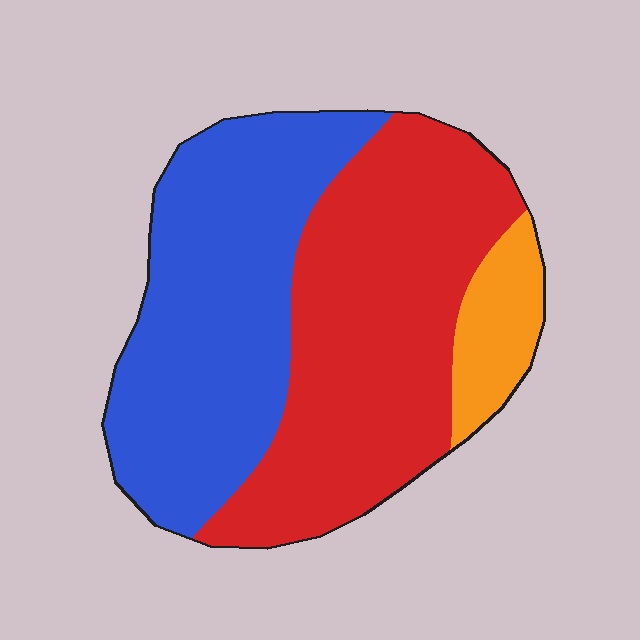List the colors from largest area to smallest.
From largest to smallest: red, blue, orange.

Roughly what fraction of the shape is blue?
Blue takes up about two fifths (2/5) of the shape.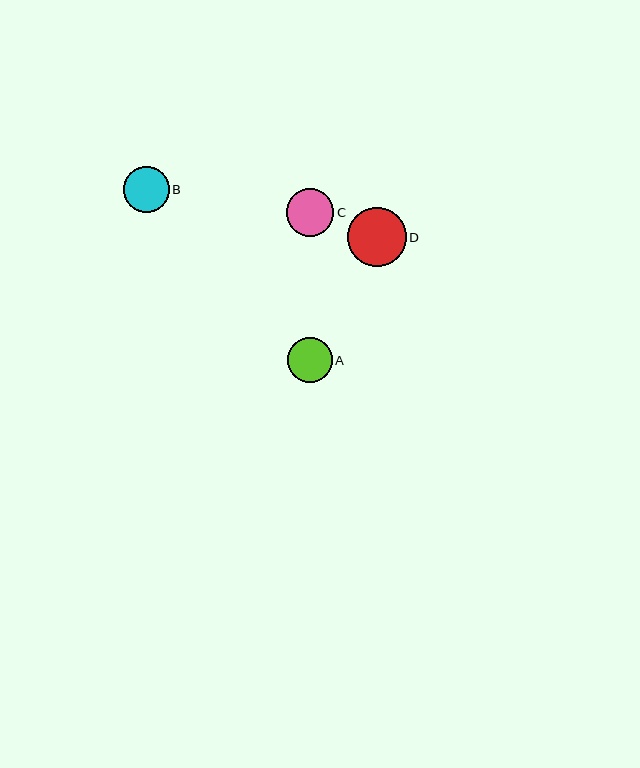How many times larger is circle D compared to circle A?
Circle D is approximately 1.3 times the size of circle A.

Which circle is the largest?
Circle D is the largest with a size of approximately 59 pixels.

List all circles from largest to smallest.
From largest to smallest: D, C, B, A.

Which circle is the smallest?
Circle A is the smallest with a size of approximately 45 pixels.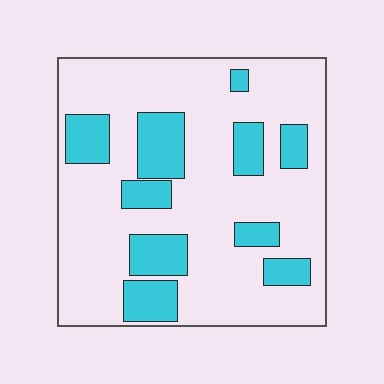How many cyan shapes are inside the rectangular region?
10.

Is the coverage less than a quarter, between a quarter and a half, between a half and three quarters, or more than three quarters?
Less than a quarter.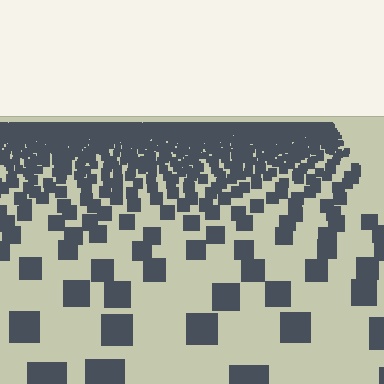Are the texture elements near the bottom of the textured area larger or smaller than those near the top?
Larger. Near the bottom, elements are closer to the viewer and appear at a bigger on-screen size.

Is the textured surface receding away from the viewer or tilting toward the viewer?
The surface is receding away from the viewer. Texture elements get smaller and denser toward the top.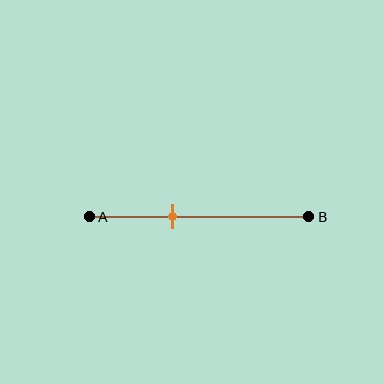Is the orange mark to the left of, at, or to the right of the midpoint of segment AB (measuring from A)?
The orange mark is to the left of the midpoint of segment AB.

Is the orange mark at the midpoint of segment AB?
No, the mark is at about 40% from A, not at the 50% midpoint.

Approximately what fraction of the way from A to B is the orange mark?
The orange mark is approximately 40% of the way from A to B.